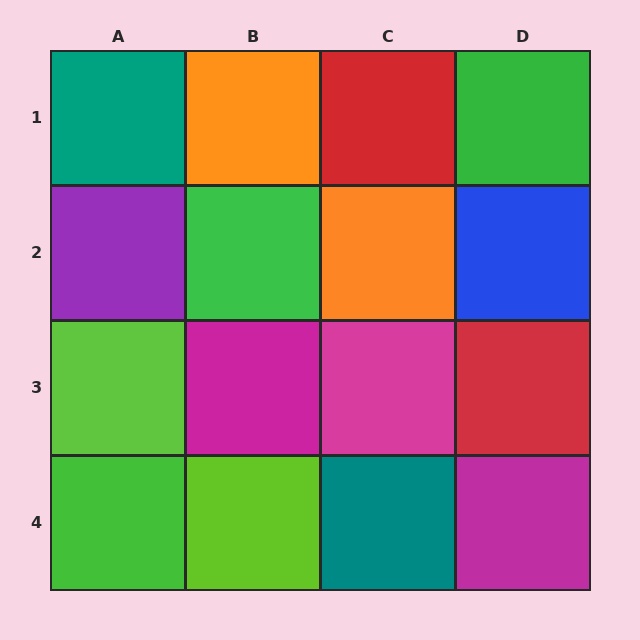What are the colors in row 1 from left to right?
Teal, orange, red, green.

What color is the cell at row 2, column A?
Purple.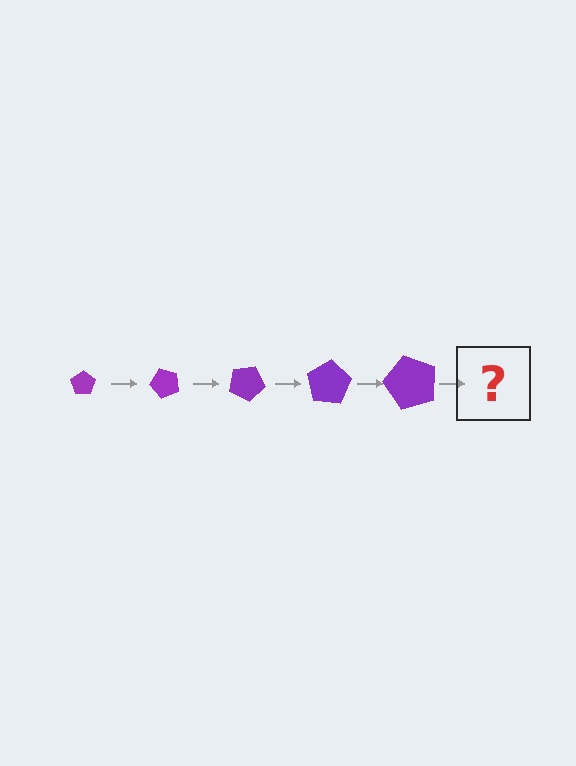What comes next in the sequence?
The next element should be a pentagon, larger than the previous one and rotated 250 degrees from the start.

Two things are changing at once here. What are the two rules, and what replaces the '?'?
The two rules are that the pentagon grows larger each step and it rotates 50 degrees each step. The '?' should be a pentagon, larger than the previous one and rotated 250 degrees from the start.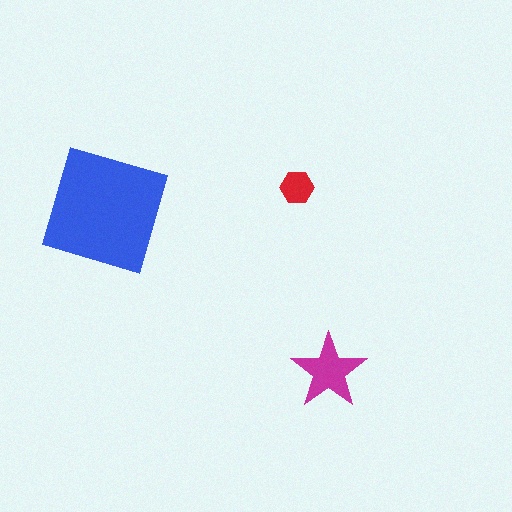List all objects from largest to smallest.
The blue square, the magenta star, the red hexagon.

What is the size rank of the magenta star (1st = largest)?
2nd.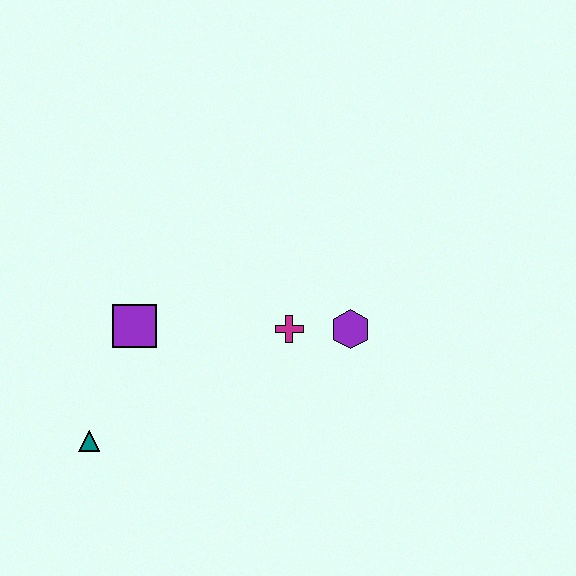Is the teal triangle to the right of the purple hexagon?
No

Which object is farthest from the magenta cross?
The teal triangle is farthest from the magenta cross.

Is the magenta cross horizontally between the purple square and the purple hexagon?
Yes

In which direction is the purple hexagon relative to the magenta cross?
The purple hexagon is to the right of the magenta cross.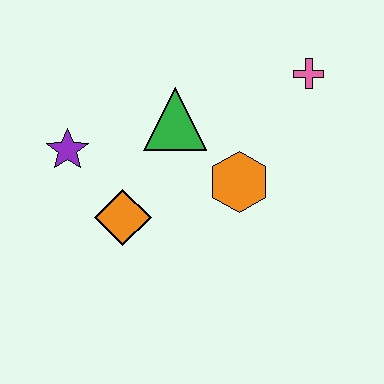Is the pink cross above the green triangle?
Yes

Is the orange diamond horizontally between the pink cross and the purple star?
Yes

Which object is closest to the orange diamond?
The purple star is closest to the orange diamond.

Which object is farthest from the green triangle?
The pink cross is farthest from the green triangle.